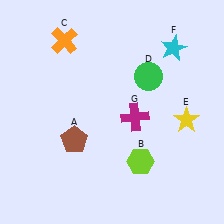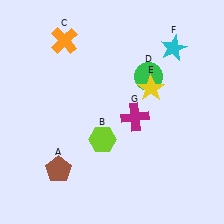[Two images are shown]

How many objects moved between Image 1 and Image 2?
3 objects moved between the two images.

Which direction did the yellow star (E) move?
The yellow star (E) moved left.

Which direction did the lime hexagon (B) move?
The lime hexagon (B) moved left.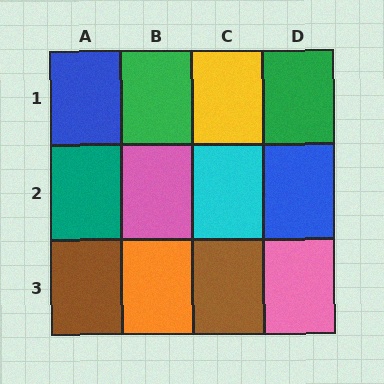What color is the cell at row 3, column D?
Pink.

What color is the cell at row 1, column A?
Blue.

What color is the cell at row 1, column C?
Yellow.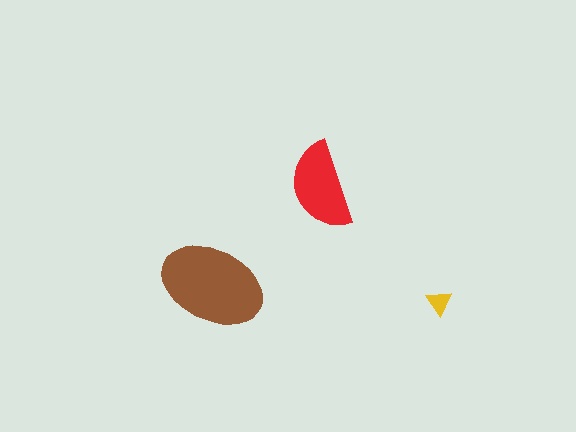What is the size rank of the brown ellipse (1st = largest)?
1st.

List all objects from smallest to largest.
The yellow triangle, the red semicircle, the brown ellipse.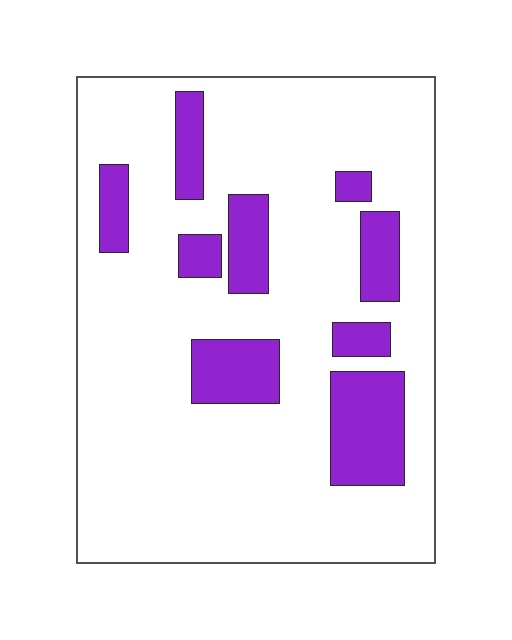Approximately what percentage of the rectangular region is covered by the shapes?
Approximately 20%.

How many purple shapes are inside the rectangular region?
9.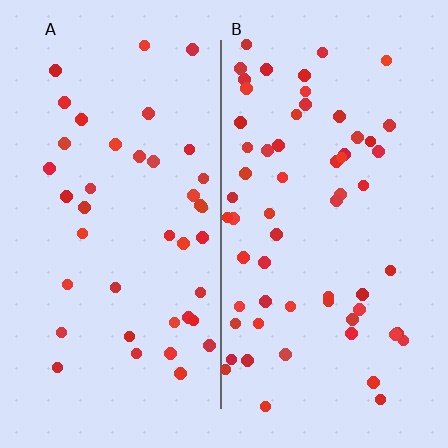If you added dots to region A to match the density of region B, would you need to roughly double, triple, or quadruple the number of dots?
Approximately double.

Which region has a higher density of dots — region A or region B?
B (the right).